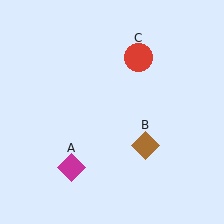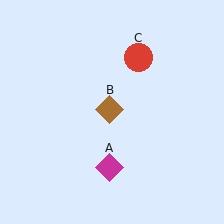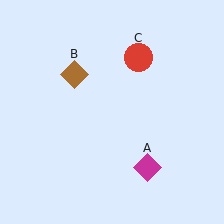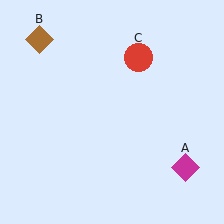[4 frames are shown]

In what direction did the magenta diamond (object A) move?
The magenta diamond (object A) moved right.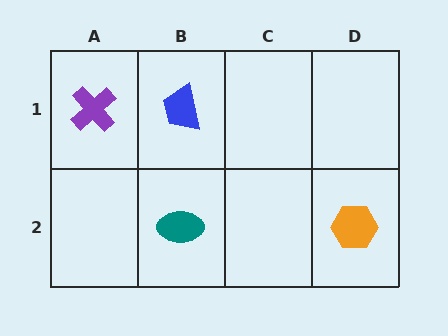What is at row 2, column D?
An orange hexagon.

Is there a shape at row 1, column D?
No, that cell is empty.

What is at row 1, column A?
A purple cross.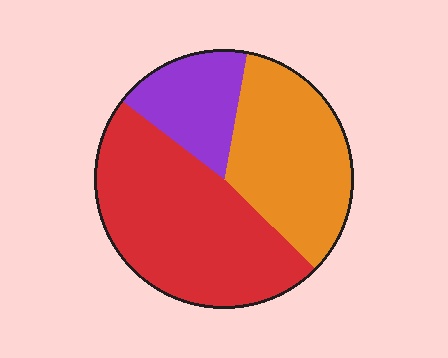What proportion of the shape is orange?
Orange covers 34% of the shape.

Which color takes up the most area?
Red, at roughly 50%.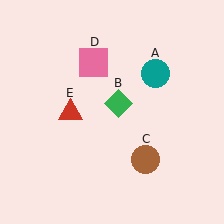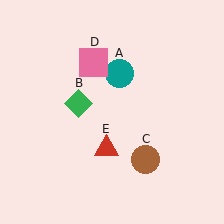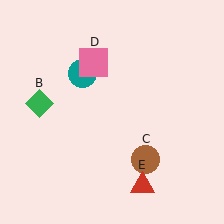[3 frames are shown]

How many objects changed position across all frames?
3 objects changed position: teal circle (object A), green diamond (object B), red triangle (object E).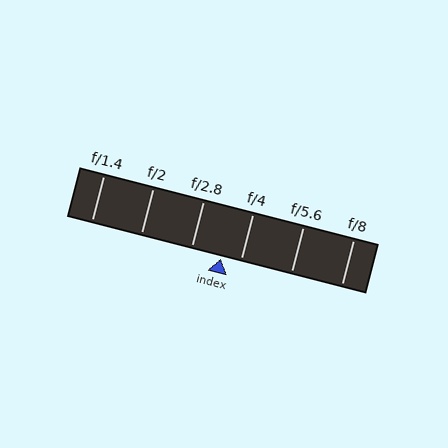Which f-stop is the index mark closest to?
The index mark is closest to f/4.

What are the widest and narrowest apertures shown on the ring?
The widest aperture shown is f/1.4 and the narrowest is f/8.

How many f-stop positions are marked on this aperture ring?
There are 6 f-stop positions marked.